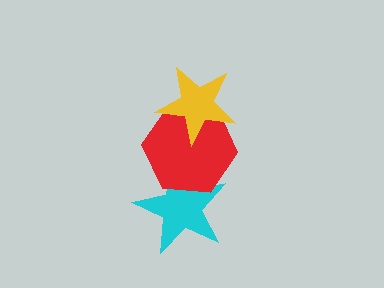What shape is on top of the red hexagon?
The yellow star is on top of the red hexagon.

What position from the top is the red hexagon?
The red hexagon is 2nd from the top.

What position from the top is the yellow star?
The yellow star is 1st from the top.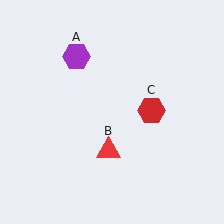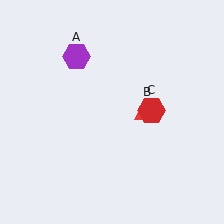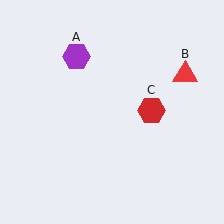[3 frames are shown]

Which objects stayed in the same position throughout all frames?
Purple hexagon (object A) and red hexagon (object C) remained stationary.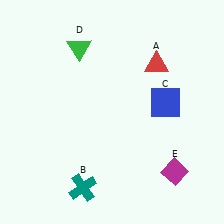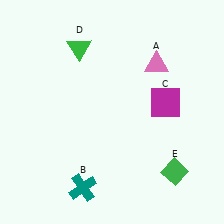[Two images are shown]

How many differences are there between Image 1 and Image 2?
There are 3 differences between the two images.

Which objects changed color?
A changed from red to pink. C changed from blue to magenta. E changed from magenta to green.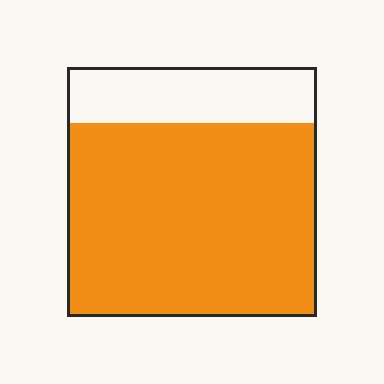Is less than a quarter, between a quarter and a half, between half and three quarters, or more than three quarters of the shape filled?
More than three quarters.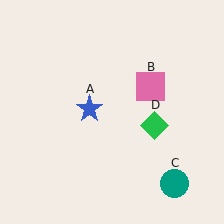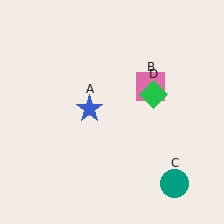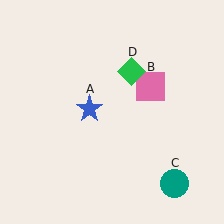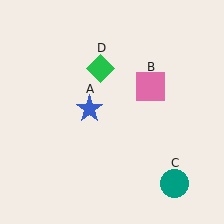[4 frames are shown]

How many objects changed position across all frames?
1 object changed position: green diamond (object D).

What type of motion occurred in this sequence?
The green diamond (object D) rotated counterclockwise around the center of the scene.